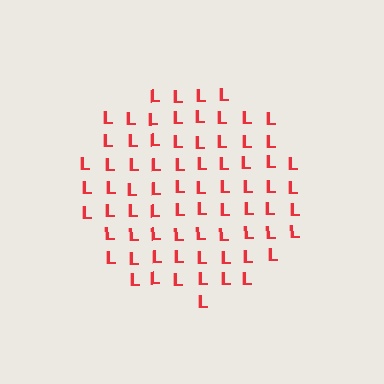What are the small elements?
The small elements are letter L's.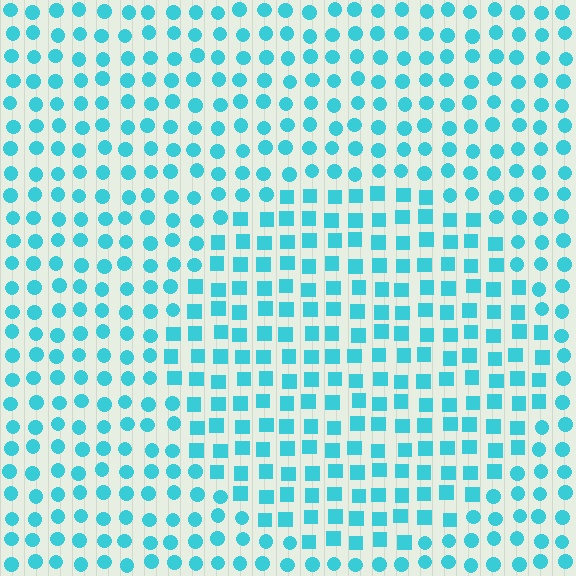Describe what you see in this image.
The image is filled with small cyan elements arranged in a uniform grid. A circle-shaped region contains squares, while the surrounding area contains circles. The boundary is defined purely by the change in element shape.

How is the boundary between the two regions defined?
The boundary is defined by a change in element shape: squares inside vs. circles outside. All elements share the same color and spacing.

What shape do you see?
I see a circle.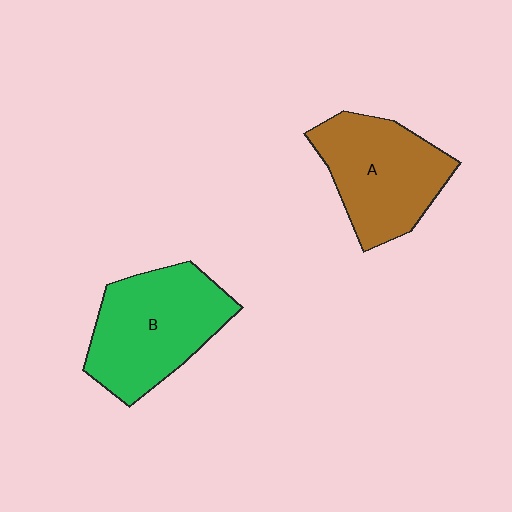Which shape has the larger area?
Shape B (green).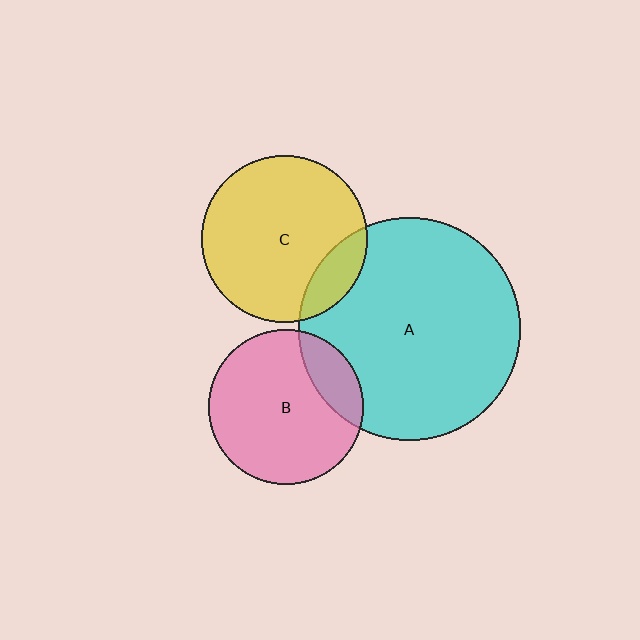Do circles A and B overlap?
Yes.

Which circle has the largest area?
Circle A (cyan).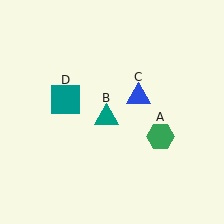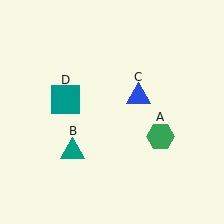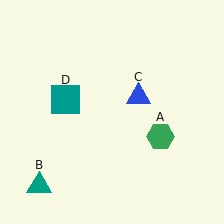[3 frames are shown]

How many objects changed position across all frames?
1 object changed position: teal triangle (object B).